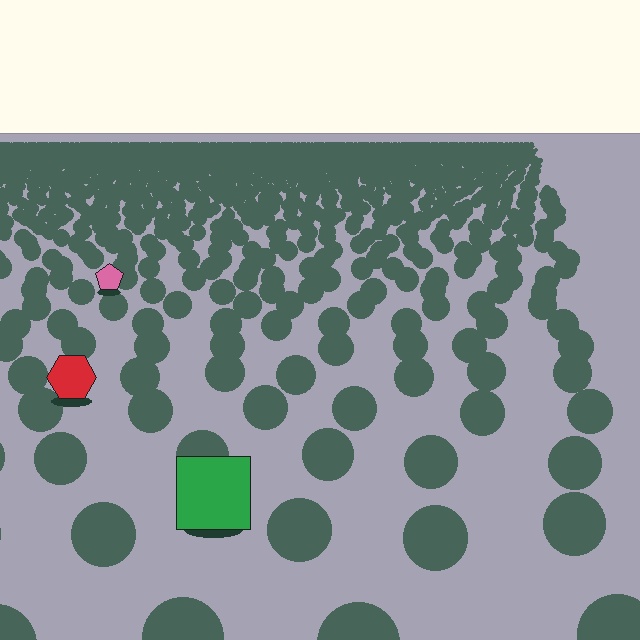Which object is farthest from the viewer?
The pink pentagon is farthest from the viewer. It appears smaller and the ground texture around it is denser.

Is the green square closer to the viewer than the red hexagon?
Yes. The green square is closer — you can tell from the texture gradient: the ground texture is coarser near it.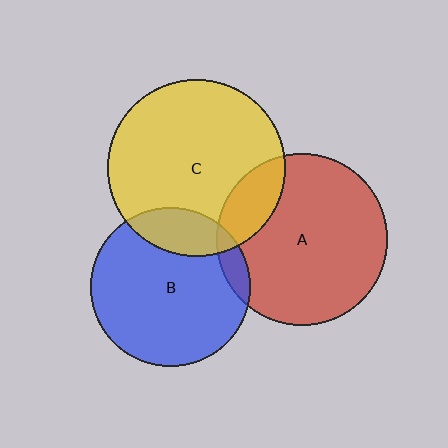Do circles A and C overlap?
Yes.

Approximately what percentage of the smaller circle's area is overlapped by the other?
Approximately 15%.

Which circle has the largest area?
Circle C (yellow).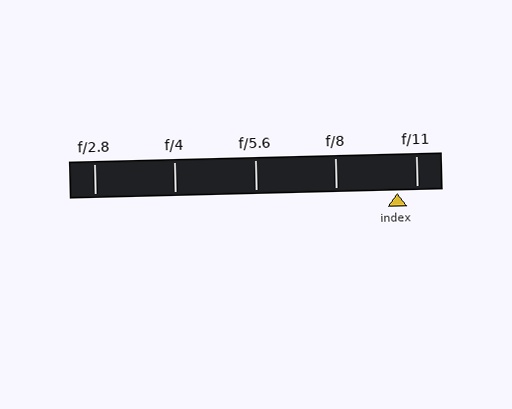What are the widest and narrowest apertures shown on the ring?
The widest aperture shown is f/2.8 and the narrowest is f/11.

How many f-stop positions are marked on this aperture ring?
There are 5 f-stop positions marked.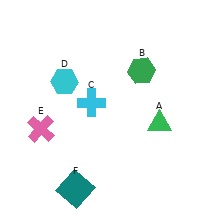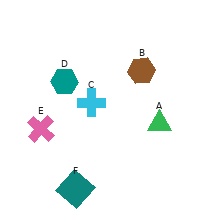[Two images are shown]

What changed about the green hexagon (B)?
In Image 1, B is green. In Image 2, it changed to brown.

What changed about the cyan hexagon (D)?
In Image 1, D is cyan. In Image 2, it changed to teal.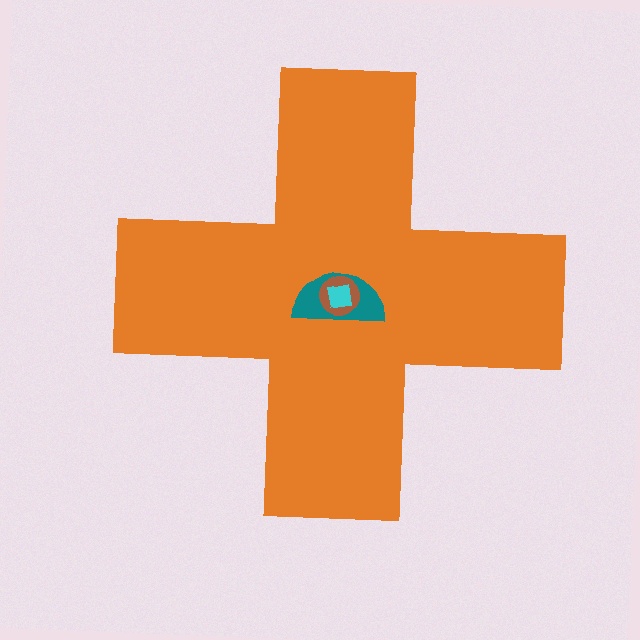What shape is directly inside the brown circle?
The cyan square.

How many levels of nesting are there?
4.